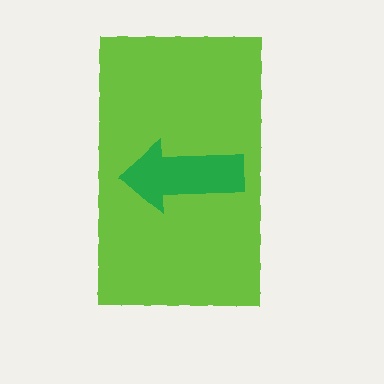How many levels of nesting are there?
2.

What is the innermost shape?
The green arrow.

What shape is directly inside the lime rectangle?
The green arrow.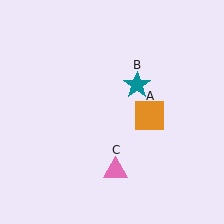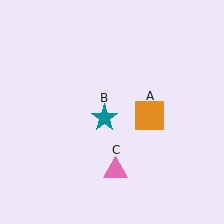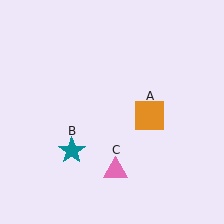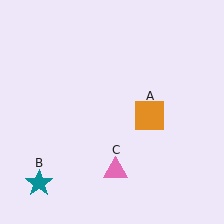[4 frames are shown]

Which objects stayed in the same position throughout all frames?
Orange square (object A) and pink triangle (object C) remained stationary.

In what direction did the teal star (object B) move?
The teal star (object B) moved down and to the left.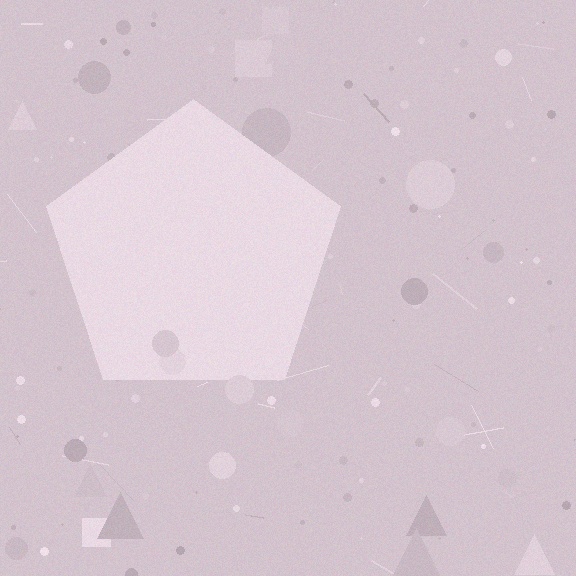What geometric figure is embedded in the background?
A pentagon is embedded in the background.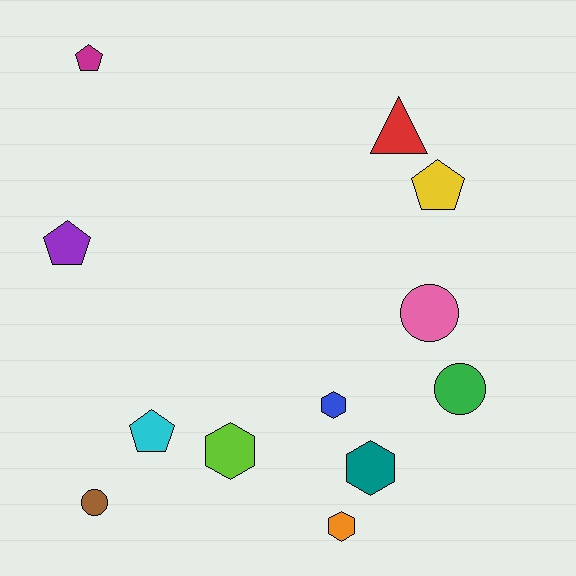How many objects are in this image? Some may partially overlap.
There are 12 objects.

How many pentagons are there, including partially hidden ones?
There are 4 pentagons.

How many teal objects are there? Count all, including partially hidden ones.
There is 1 teal object.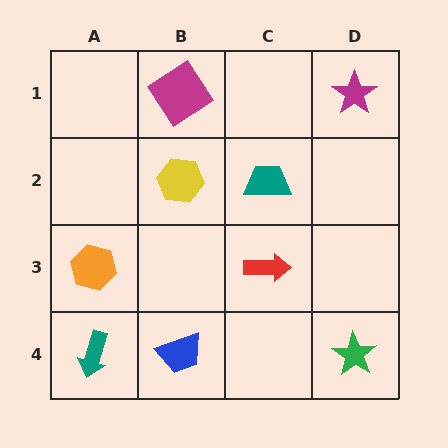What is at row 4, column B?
A blue trapezoid.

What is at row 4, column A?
A teal arrow.